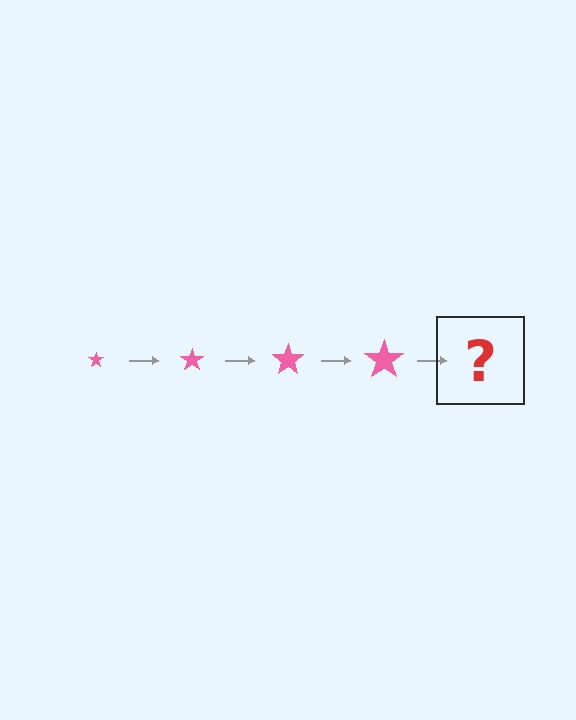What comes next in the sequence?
The next element should be a pink star, larger than the previous one.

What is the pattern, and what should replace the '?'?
The pattern is that the star gets progressively larger each step. The '?' should be a pink star, larger than the previous one.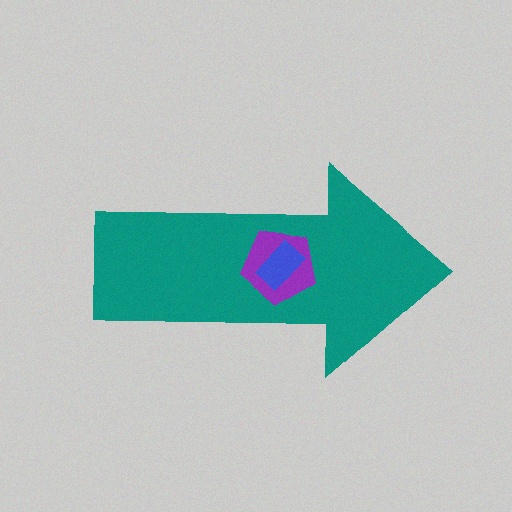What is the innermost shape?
The blue rectangle.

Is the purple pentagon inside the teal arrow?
Yes.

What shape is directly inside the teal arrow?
The purple pentagon.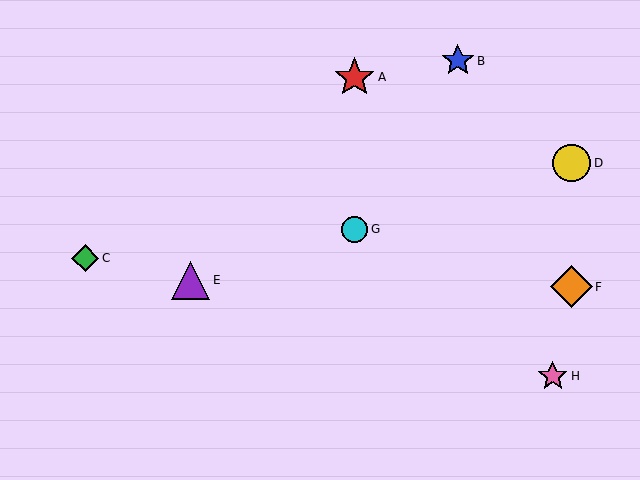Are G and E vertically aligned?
No, G is at x≈354 and E is at x≈191.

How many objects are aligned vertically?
2 objects (A, G) are aligned vertically.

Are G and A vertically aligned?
Yes, both are at x≈354.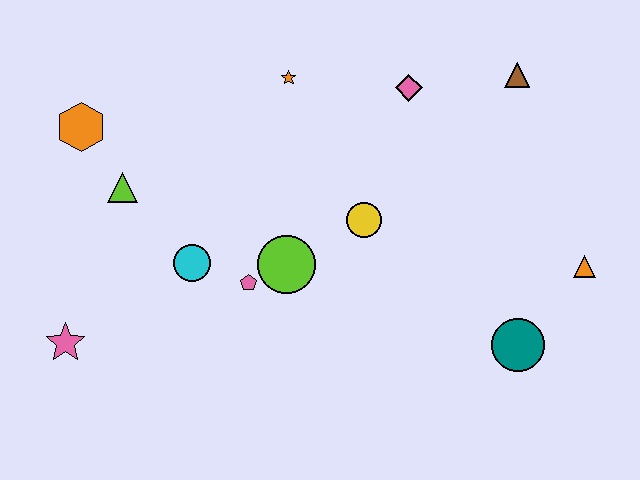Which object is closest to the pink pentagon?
The lime circle is closest to the pink pentagon.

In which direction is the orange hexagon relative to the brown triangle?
The orange hexagon is to the left of the brown triangle.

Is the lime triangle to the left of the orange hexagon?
No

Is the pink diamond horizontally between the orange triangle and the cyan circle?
Yes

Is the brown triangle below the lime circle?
No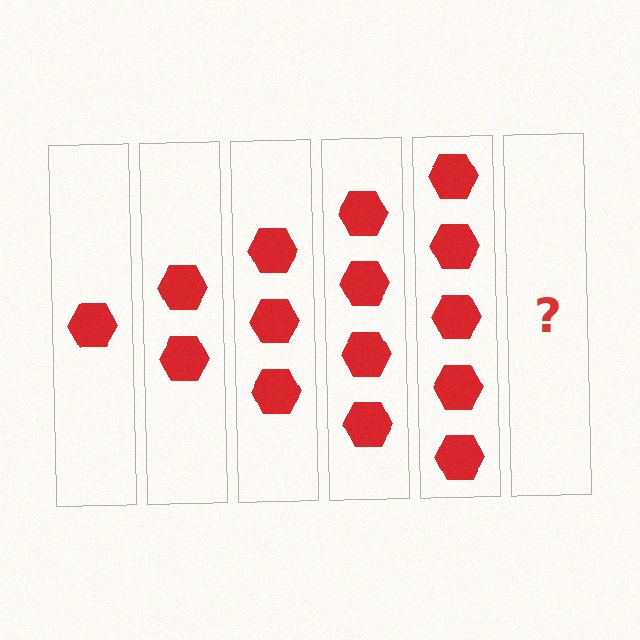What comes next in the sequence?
The next element should be 6 hexagons.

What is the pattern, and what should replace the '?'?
The pattern is that each step adds one more hexagon. The '?' should be 6 hexagons.